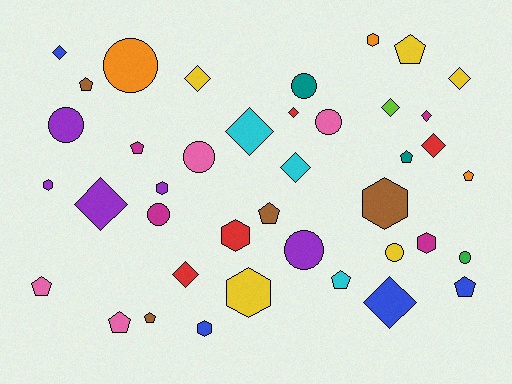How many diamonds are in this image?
There are 12 diamonds.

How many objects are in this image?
There are 40 objects.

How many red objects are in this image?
There are 4 red objects.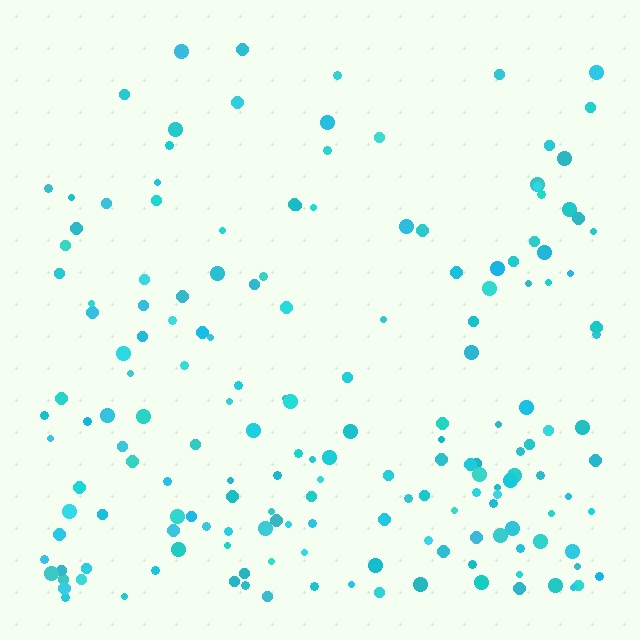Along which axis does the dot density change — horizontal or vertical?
Vertical.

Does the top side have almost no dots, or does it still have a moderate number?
Still a moderate number, just noticeably fewer than the bottom.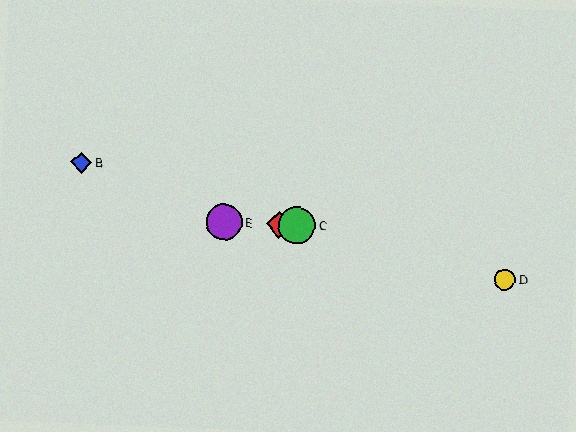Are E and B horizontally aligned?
No, E is at y≈222 and B is at y≈163.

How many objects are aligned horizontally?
3 objects (A, C, E) are aligned horizontally.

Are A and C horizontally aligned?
Yes, both are at y≈224.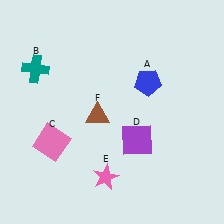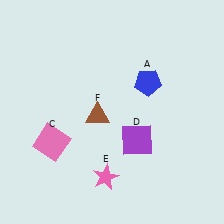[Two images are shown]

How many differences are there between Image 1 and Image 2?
There is 1 difference between the two images.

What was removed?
The teal cross (B) was removed in Image 2.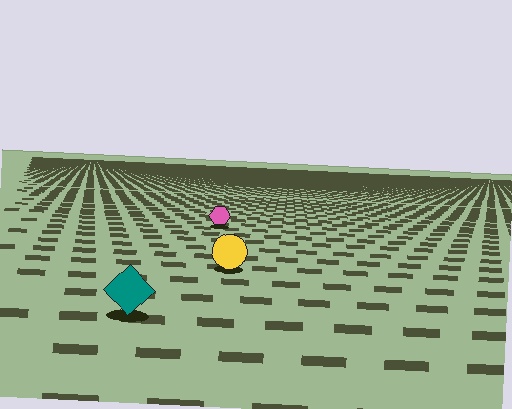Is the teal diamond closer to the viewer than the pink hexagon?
Yes. The teal diamond is closer — you can tell from the texture gradient: the ground texture is coarser near it.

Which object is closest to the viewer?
The teal diamond is closest. The texture marks near it are larger and more spread out.